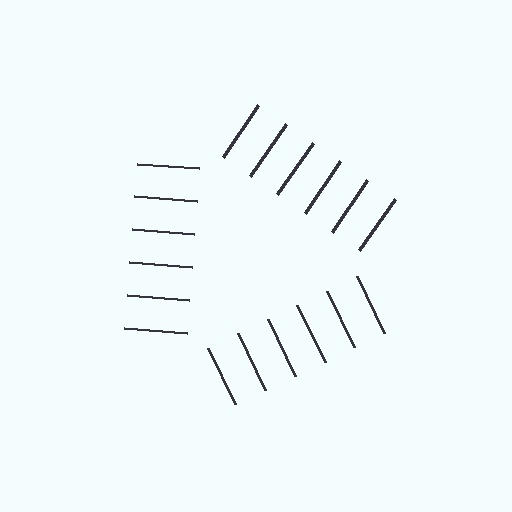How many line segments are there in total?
18 — 6 along each of the 3 edges.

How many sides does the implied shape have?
3 sides — the line-ends trace a triangle.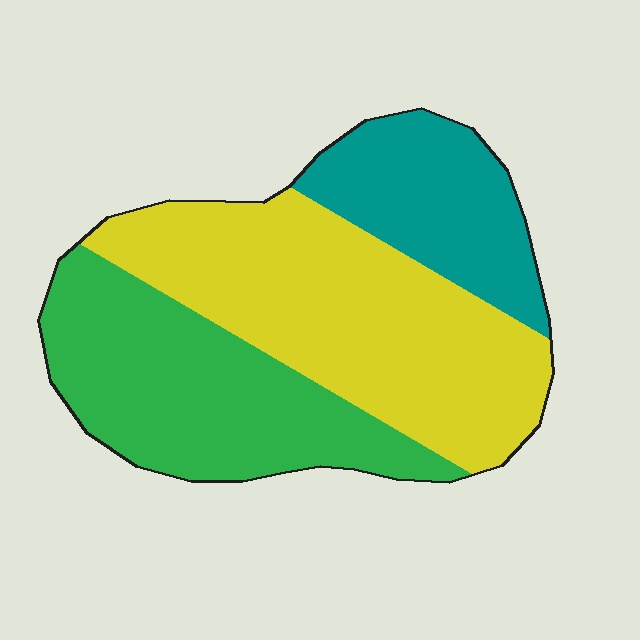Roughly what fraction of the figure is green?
Green covers around 35% of the figure.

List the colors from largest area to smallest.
From largest to smallest: yellow, green, teal.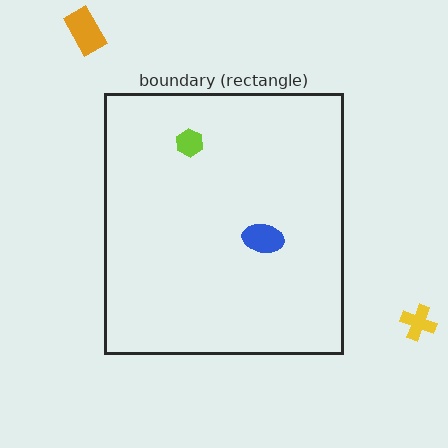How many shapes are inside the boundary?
2 inside, 2 outside.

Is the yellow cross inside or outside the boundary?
Outside.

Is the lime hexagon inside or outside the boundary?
Inside.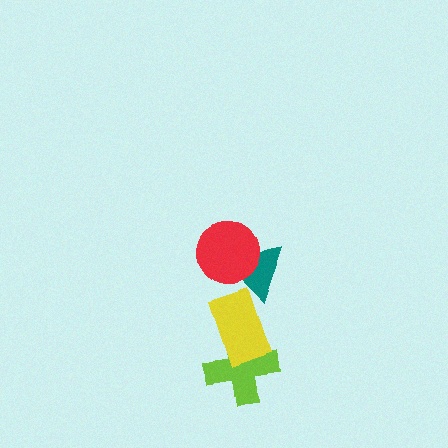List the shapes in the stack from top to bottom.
From top to bottom: the red circle, the teal triangle, the yellow rectangle, the lime cross.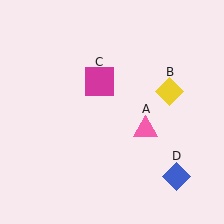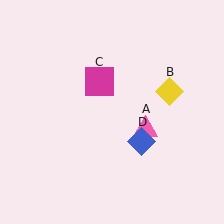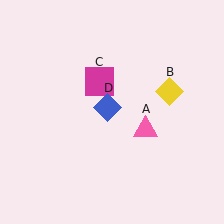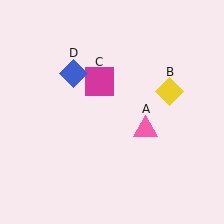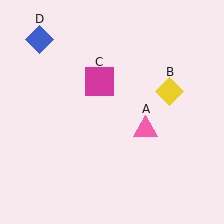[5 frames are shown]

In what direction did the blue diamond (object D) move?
The blue diamond (object D) moved up and to the left.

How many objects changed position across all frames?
1 object changed position: blue diamond (object D).